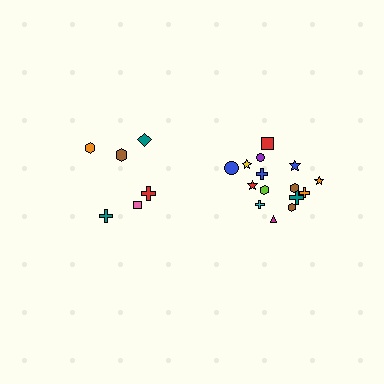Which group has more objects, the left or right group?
The right group.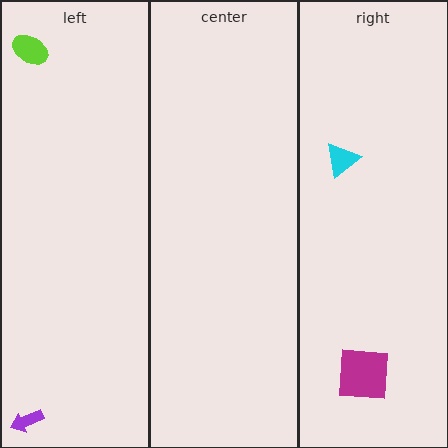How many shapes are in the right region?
2.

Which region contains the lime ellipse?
The left region.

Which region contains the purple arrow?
The left region.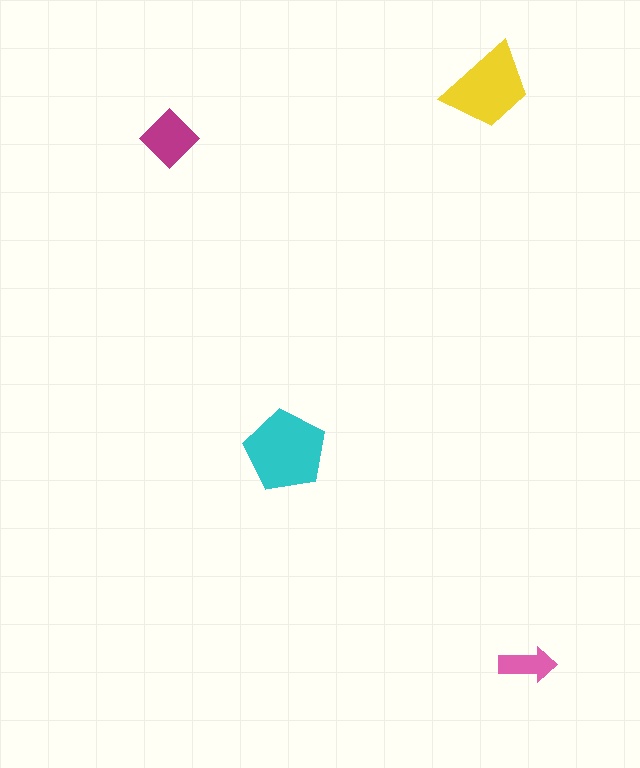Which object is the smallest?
The pink arrow.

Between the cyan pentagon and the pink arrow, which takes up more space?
The cyan pentagon.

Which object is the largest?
The cyan pentagon.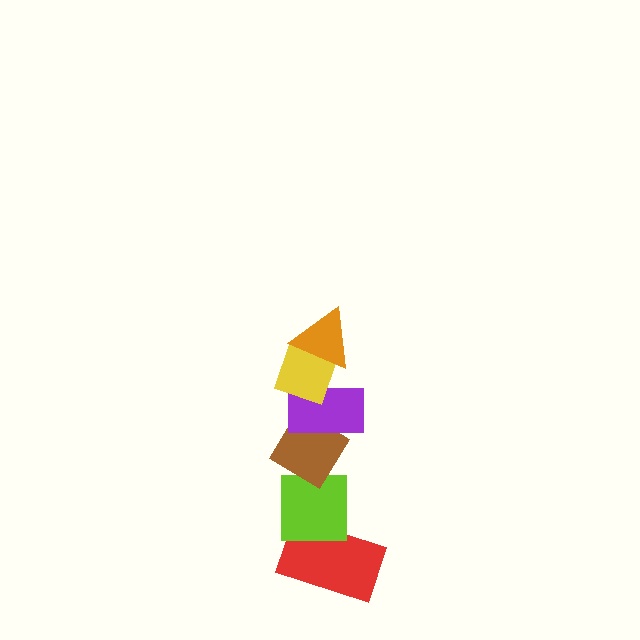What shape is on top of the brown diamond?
The purple rectangle is on top of the brown diamond.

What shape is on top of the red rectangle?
The lime square is on top of the red rectangle.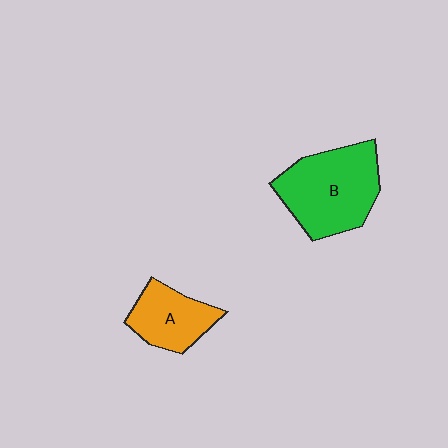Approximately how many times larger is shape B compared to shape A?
Approximately 1.7 times.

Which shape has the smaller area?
Shape A (orange).